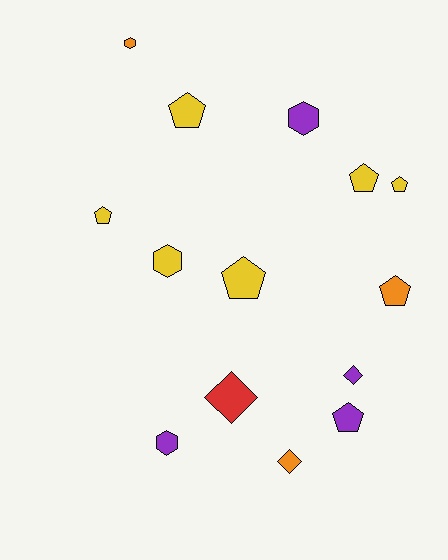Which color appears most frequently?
Yellow, with 6 objects.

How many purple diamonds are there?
There is 1 purple diamond.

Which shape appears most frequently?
Pentagon, with 7 objects.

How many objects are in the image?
There are 14 objects.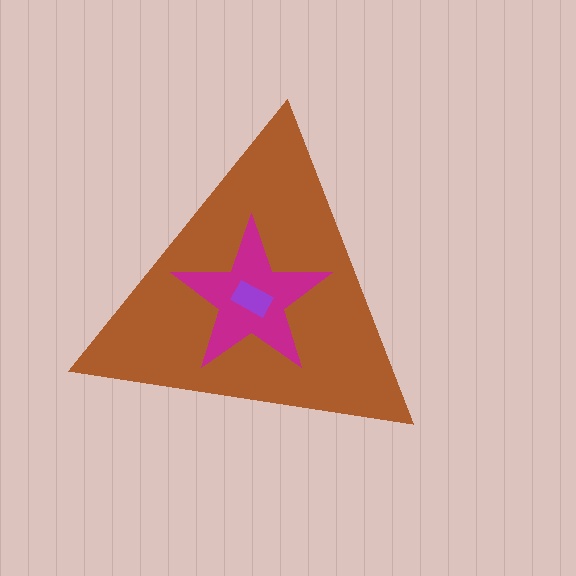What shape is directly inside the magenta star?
The purple rectangle.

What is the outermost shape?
The brown triangle.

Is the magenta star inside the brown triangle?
Yes.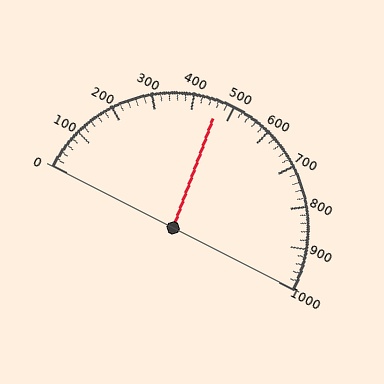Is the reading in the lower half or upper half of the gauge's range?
The reading is in the lower half of the range (0 to 1000).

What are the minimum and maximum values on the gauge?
The gauge ranges from 0 to 1000.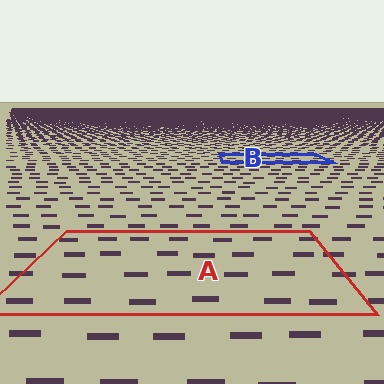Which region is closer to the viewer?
Region A is closer. The texture elements there are larger and more spread out.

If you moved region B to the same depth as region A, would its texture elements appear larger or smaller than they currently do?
They would appear larger. At a closer depth, the same texture elements are projected at a bigger on-screen size.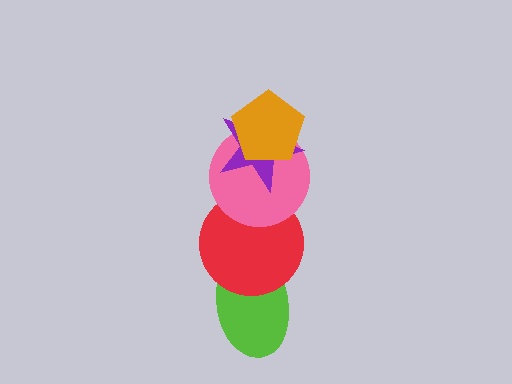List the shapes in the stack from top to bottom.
From top to bottom: the orange pentagon, the purple star, the pink circle, the red circle, the lime ellipse.